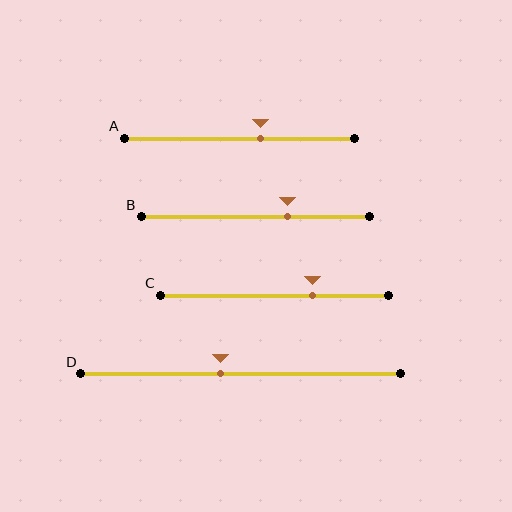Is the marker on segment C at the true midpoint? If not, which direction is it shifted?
No, the marker on segment C is shifted to the right by about 17% of the segment length.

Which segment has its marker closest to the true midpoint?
Segment D has its marker closest to the true midpoint.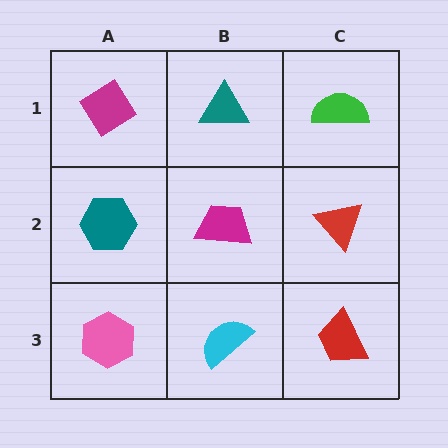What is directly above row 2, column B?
A teal triangle.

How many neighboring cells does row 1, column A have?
2.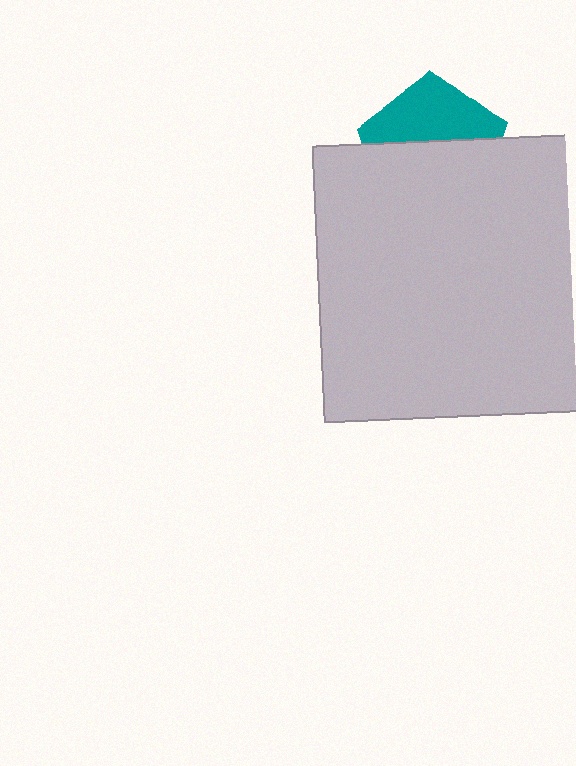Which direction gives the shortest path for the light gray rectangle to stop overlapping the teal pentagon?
Moving down gives the shortest separation.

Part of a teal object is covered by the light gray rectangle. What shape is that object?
It is a pentagon.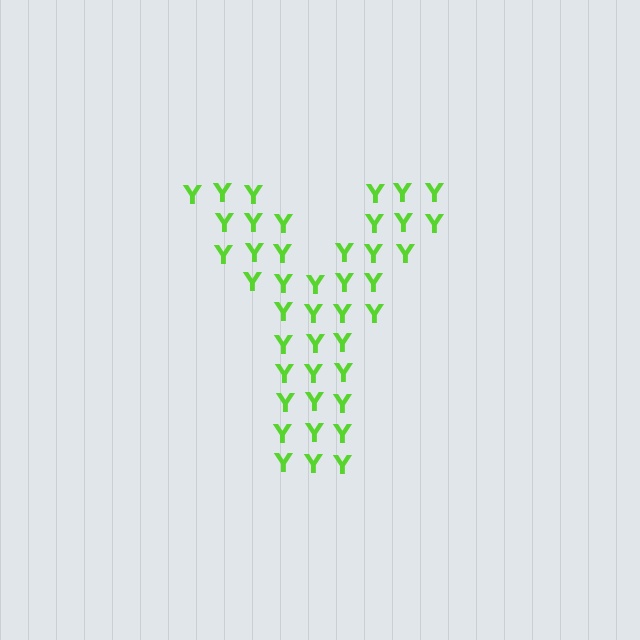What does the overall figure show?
The overall figure shows the letter Y.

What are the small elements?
The small elements are letter Y's.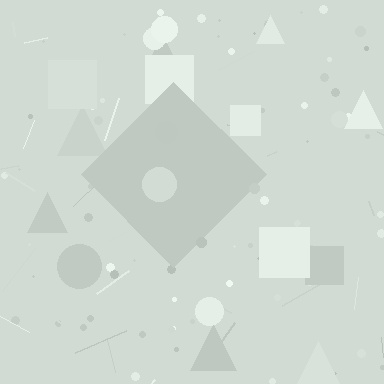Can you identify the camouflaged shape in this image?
The camouflaged shape is a diamond.